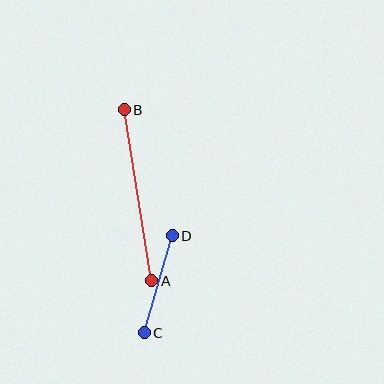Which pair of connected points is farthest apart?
Points A and B are farthest apart.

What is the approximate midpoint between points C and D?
The midpoint is at approximately (158, 284) pixels.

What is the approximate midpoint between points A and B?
The midpoint is at approximately (138, 195) pixels.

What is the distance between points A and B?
The distance is approximately 173 pixels.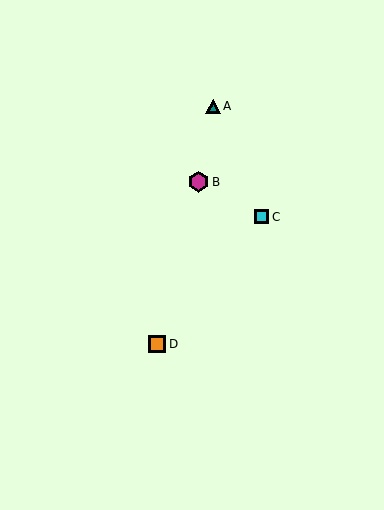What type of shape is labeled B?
Shape B is a magenta hexagon.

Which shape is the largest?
The magenta hexagon (labeled B) is the largest.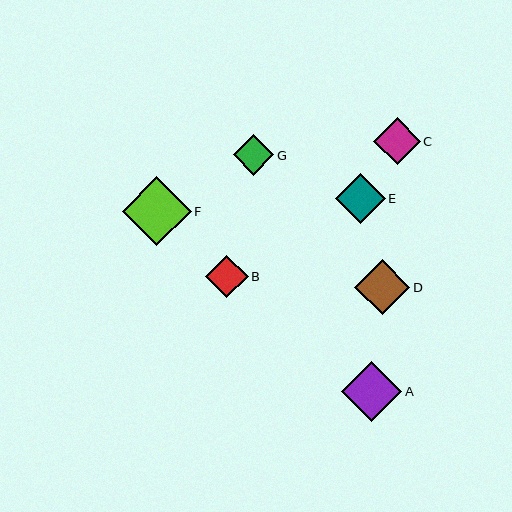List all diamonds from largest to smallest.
From largest to smallest: F, A, D, E, C, B, G.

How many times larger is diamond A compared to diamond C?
Diamond A is approximately 1.3 times the size of diamond C.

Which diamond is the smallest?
Diamond G is the smallest with a size of approximately 41 pixels.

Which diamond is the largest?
Diamond F is the largest with a size of approximately 69 pixels.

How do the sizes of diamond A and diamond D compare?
Diamond A and diamond D are approximately the same size.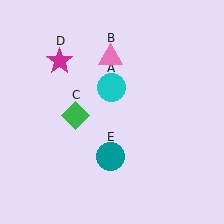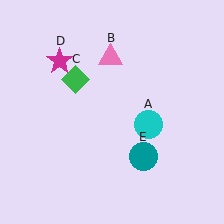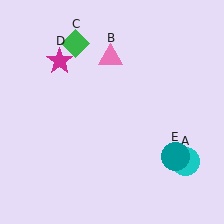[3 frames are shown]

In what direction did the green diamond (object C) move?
The green diamond (object C) moved up.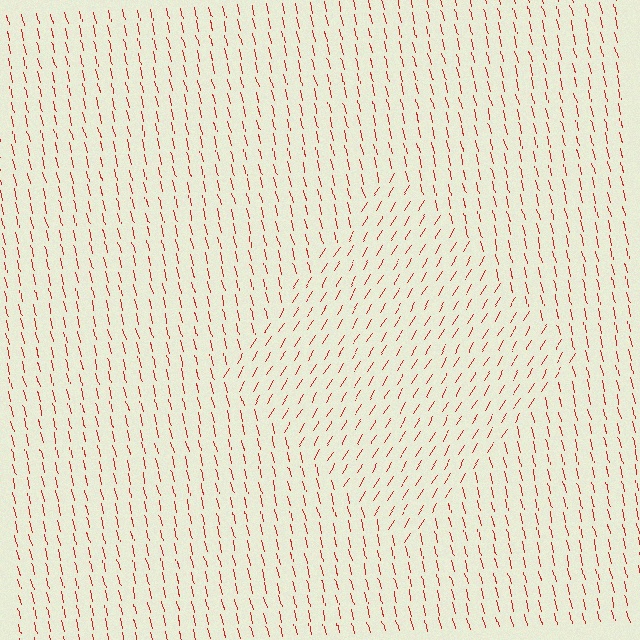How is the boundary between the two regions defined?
The boundary is defined purely by a change in line orientation (approximately 45 degrees difference). All lines are the same color and thickness.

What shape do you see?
I see a diamond.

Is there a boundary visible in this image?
Yes, there is a texture boundary formed by a change in line orientation.